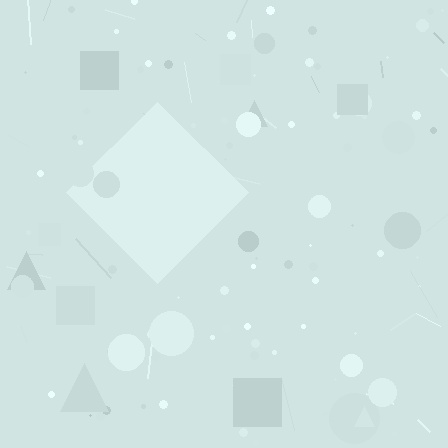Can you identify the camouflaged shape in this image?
The camouflaged shape is a diamond.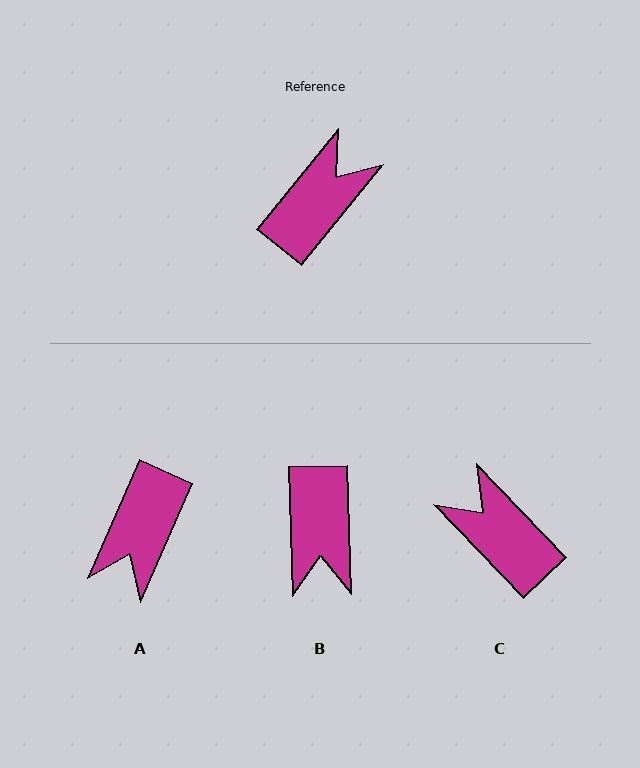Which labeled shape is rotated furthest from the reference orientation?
A, about 165 degrees away.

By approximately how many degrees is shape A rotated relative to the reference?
Approximately 165 degrees clockwise.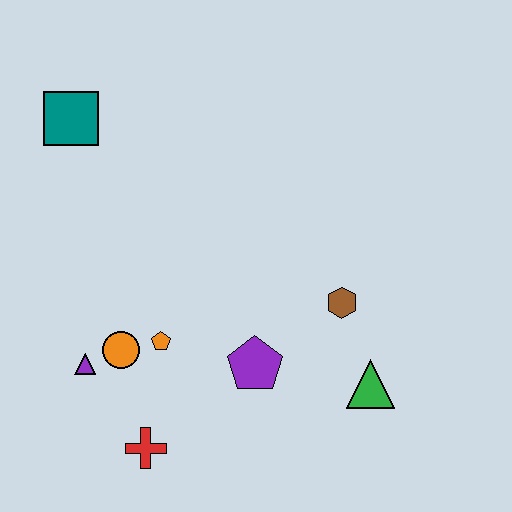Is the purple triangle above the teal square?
No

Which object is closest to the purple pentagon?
The orange pentagon is closest to the purple pentagon.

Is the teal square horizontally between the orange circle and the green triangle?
No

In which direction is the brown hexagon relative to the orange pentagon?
The brown hexagon is to the right of the orange pentagon.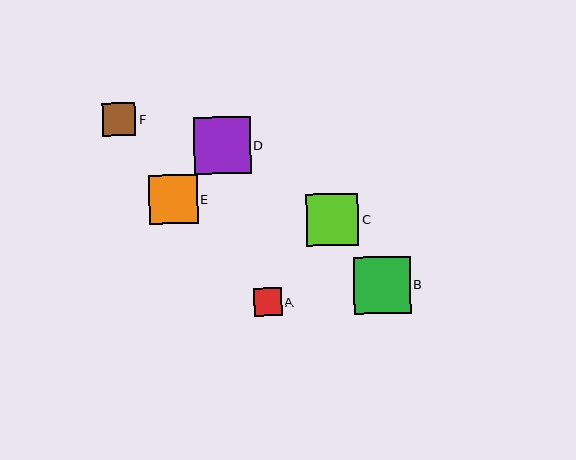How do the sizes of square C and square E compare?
Square C and square E are approximately the same size.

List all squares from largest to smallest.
From largest to smallest: D, B, C, E, F, A.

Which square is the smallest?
Square A is the smallest with a size of approximately 28 pixels.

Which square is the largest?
Square D is the largest with a size of approximately 57 pixels.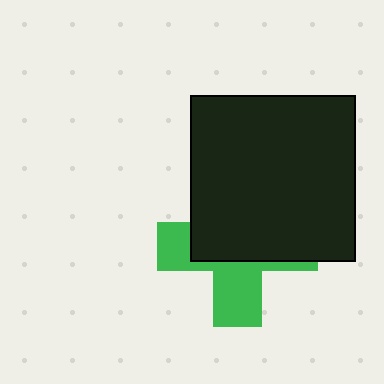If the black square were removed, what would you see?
You would see the complete green cross.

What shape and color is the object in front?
The object in front is a black square.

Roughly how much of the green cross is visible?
A small part of it is visible (roughly 42%).